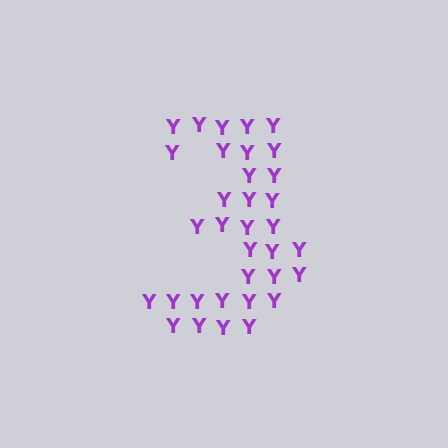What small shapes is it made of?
It is made of small letter Y's.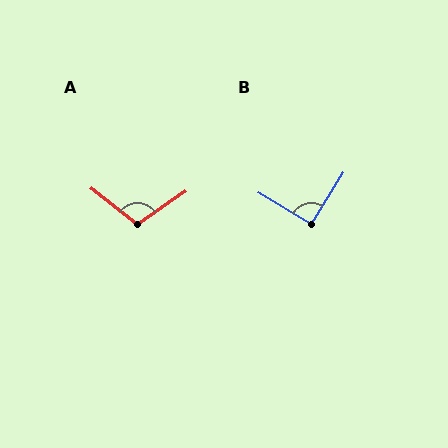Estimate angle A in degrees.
Approximately 108 degrees.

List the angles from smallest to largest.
B (91°), A (108°).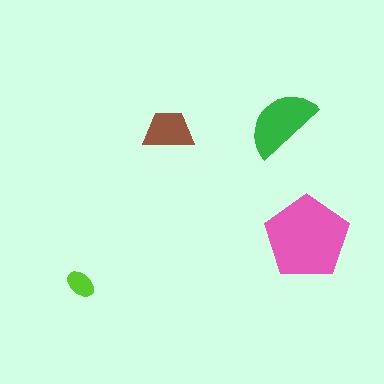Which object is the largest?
The pink pentagon.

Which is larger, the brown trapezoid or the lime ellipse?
The brown trapezoid.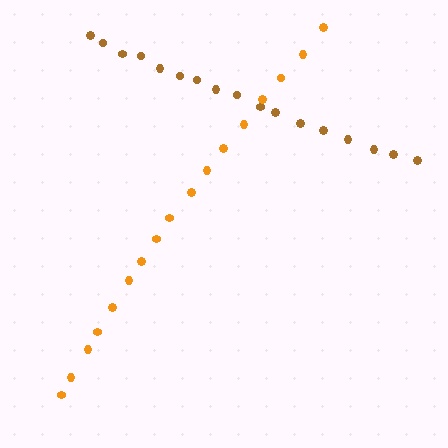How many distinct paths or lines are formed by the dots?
There are 2 distinct paths.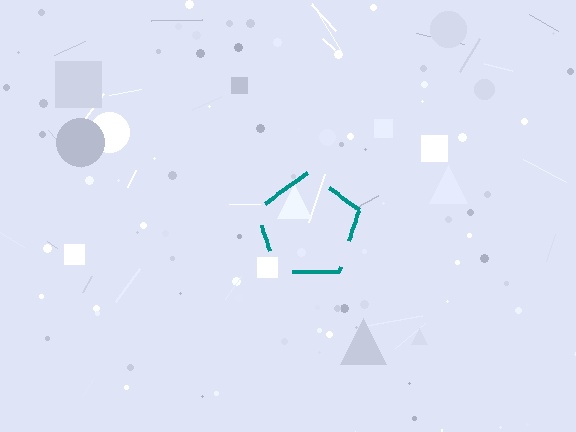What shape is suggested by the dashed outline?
The dashed outline suggests a pentagon.